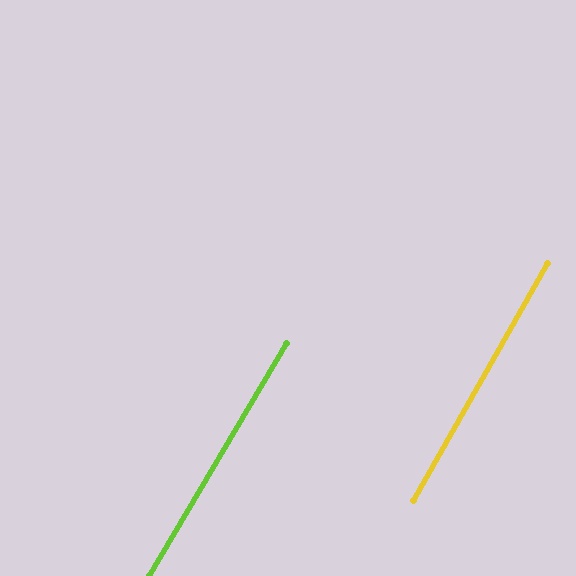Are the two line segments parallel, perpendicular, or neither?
Parallel — their directions differ by only 1.1°.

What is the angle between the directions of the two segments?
Approximately 1 degree.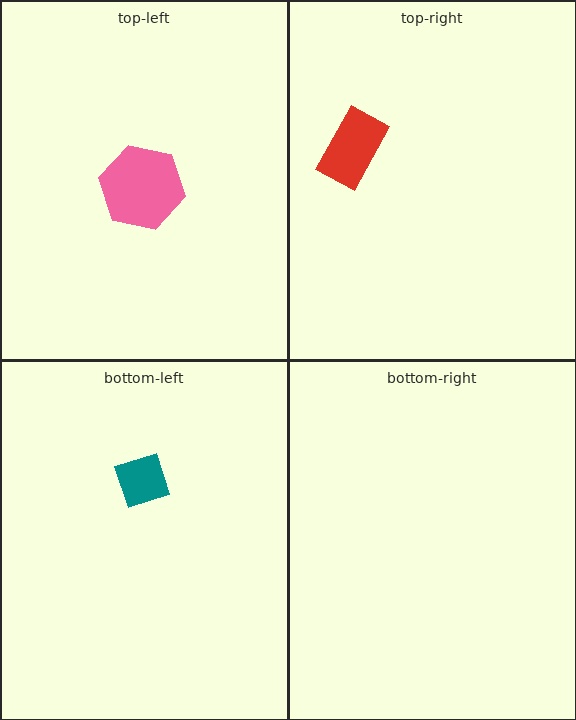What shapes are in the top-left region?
The pink hexagon.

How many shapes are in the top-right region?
1.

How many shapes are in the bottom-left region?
1.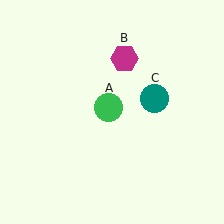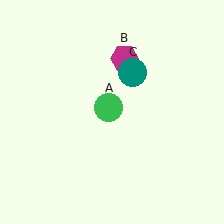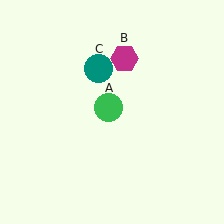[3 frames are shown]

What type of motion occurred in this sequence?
The teal circle (object C) rotated counterclockwise around the center of the scene.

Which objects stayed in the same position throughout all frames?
Green circle (object A) and magenta hexagon (object B) remained stationary.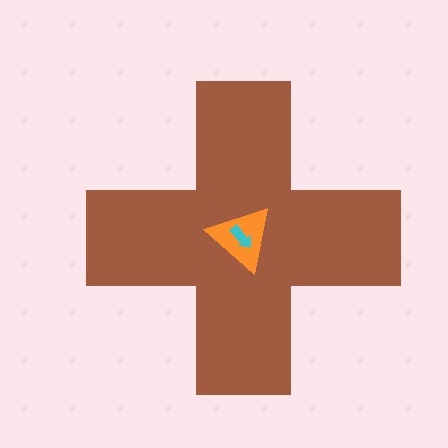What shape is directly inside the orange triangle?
The cyan arrow.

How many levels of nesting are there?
3.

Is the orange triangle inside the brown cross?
Yes.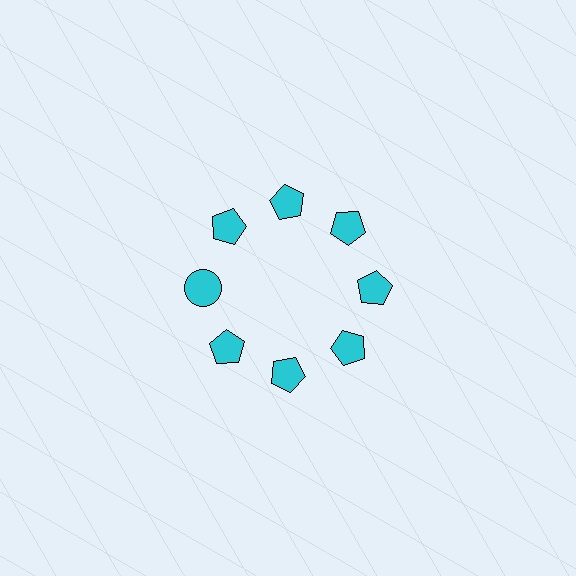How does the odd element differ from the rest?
It has a different shape: circle instead of pentagon.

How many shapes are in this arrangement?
There are 8 shapes arranged in a ring pattern.